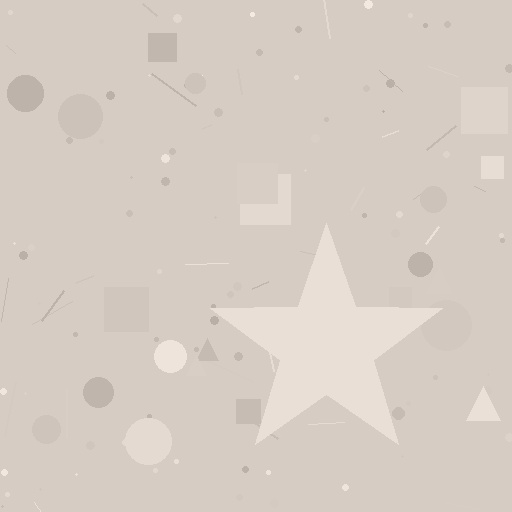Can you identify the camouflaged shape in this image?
The camouflaged shape is a star.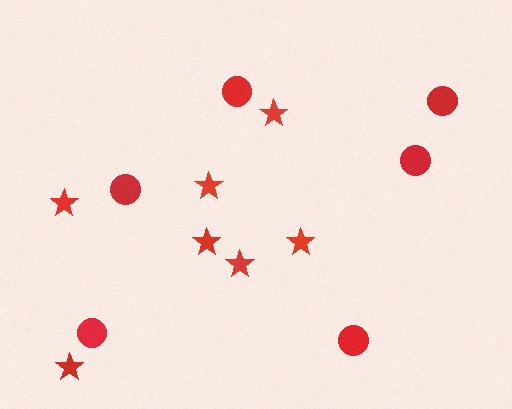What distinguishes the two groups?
There are 2 groups: one group of stars (7) and one group of circles (6).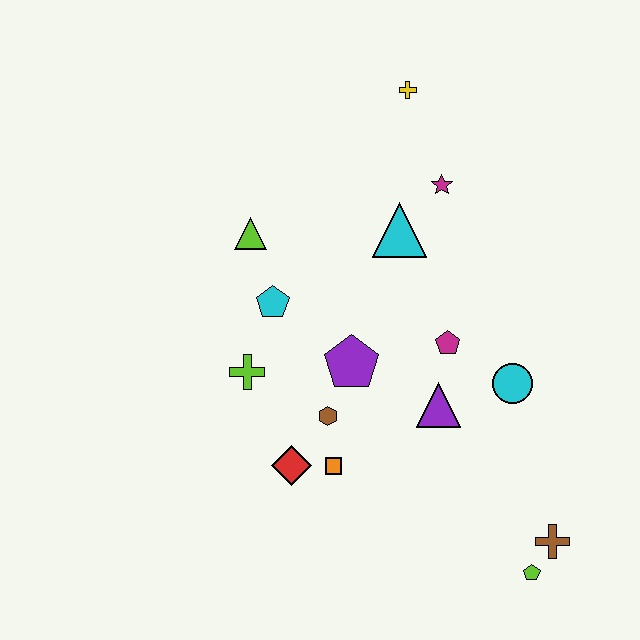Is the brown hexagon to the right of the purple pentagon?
No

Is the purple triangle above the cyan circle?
No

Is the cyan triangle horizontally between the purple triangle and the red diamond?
Yes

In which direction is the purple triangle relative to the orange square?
The purple triangle is to the right of the orange square.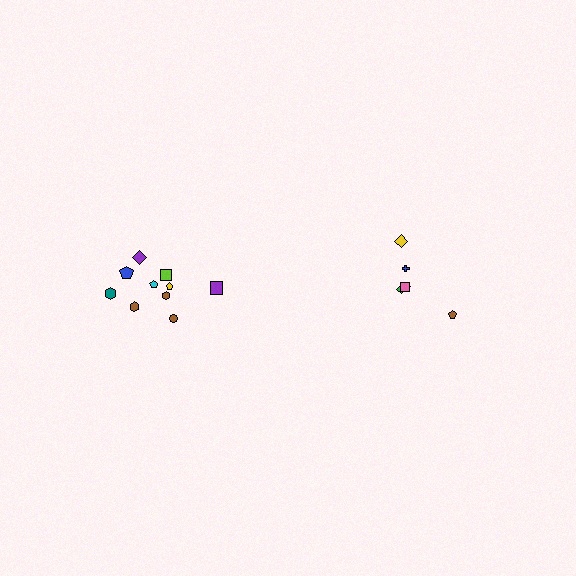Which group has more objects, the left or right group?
The left group.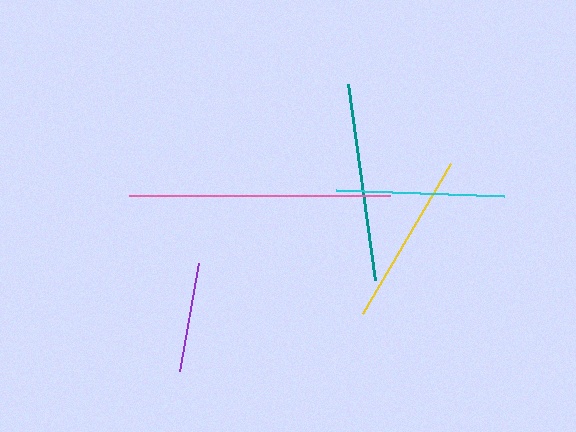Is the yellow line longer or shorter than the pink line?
The pink line is longer than the yellow line.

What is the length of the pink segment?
The pink segment is approximately 262 pixels long.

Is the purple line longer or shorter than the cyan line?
The cyan line is longer than the purple line.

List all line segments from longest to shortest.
From longest to shortest: pink, teal, yellow, cyan, purple.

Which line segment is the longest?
The pink line is the longest at approximately 262 pixels.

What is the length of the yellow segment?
The yellow segment is approximately 174 pixels long.